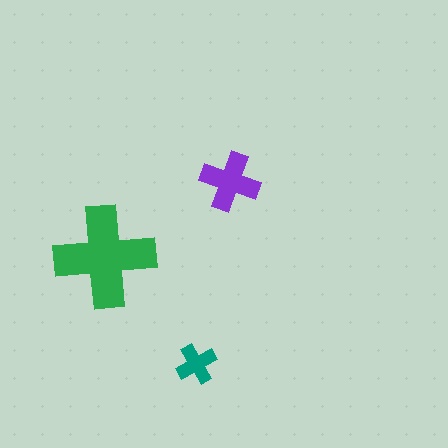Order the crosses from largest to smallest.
the green one, the purple one, the teal one.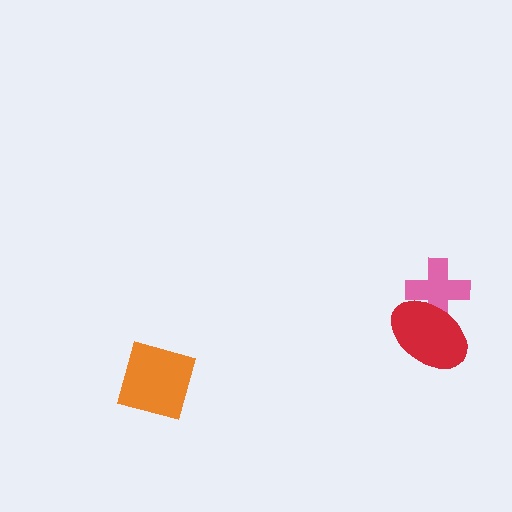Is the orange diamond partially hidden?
No, no other shape covers it.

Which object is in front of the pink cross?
The red ellipse is in front of the pink cross.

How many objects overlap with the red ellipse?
1 object overlaps with the red ellipse.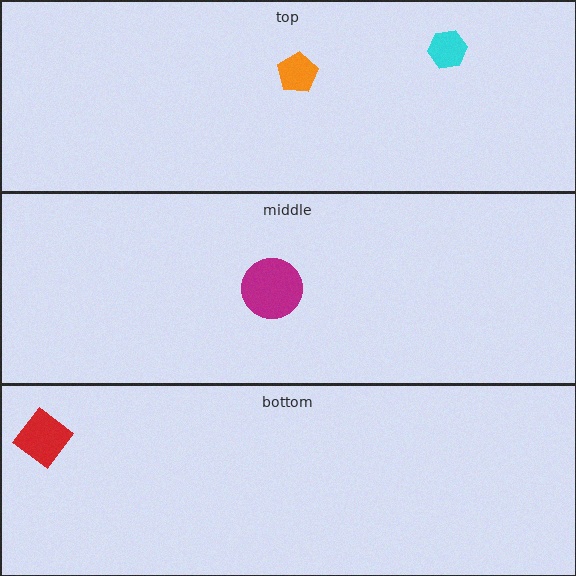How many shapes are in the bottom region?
1.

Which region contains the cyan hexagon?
The top region.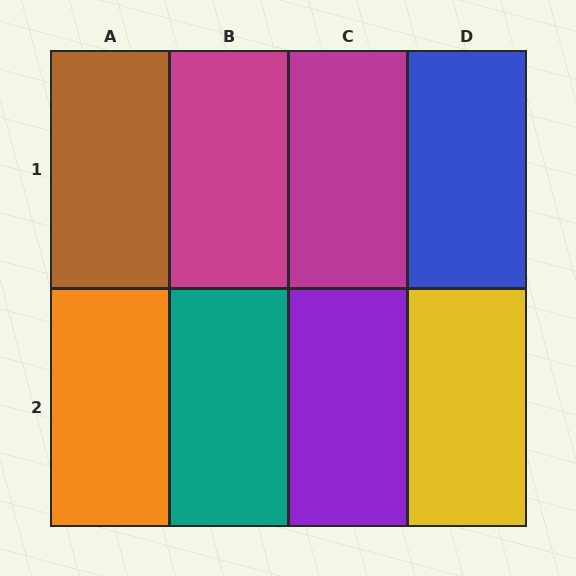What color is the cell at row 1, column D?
Blue.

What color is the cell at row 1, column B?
Magenta.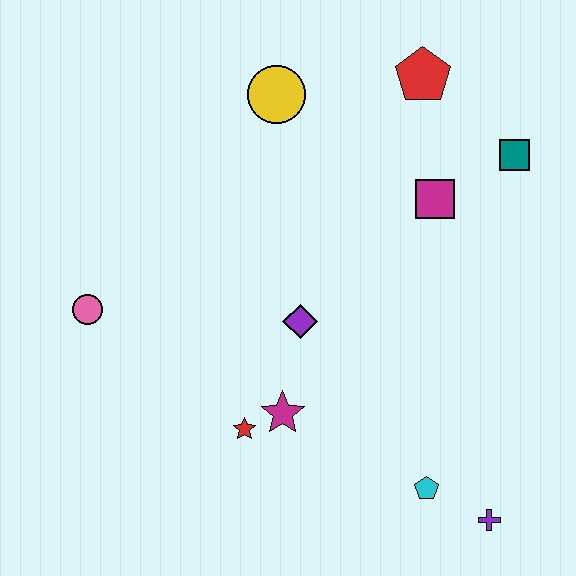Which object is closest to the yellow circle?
The red pentagon is closest to the yellow circle.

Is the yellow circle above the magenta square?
Yes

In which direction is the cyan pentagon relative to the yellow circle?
The cyan pentagon is below the yellow circle.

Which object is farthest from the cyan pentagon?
The yellow circle is farthest from the cyan pentagon.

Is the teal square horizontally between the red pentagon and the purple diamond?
No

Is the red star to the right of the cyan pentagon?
No